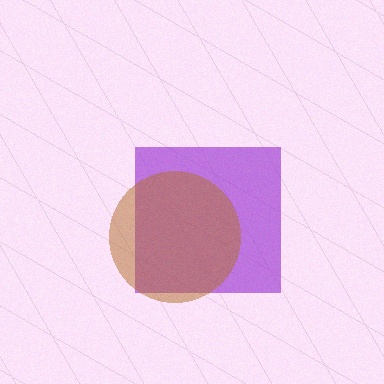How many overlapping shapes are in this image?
There are 2 overlapping shapes in the image.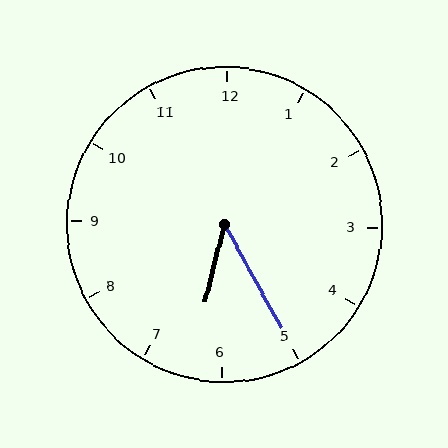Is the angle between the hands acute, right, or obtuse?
It is acute.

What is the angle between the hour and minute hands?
Approximately 42 degrees.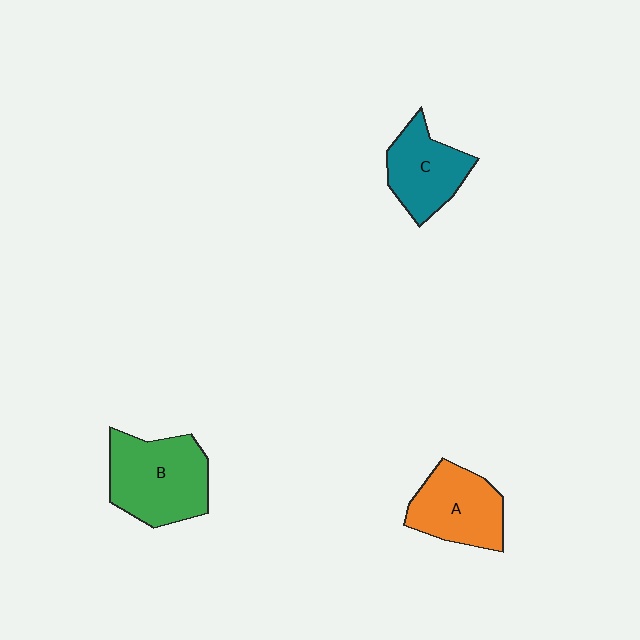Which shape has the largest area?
Shape B (green).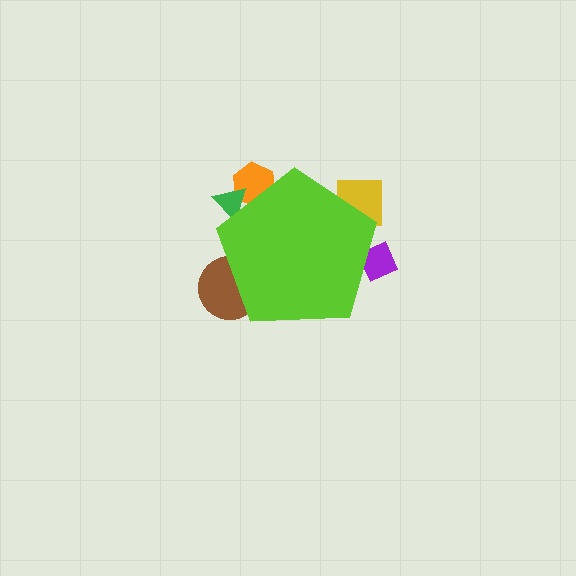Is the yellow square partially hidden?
Yes, the yellow square is partially hidden behind the lime pentagon.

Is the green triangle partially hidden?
Yes, the green triangle is partially hidden behind the lime pentagon.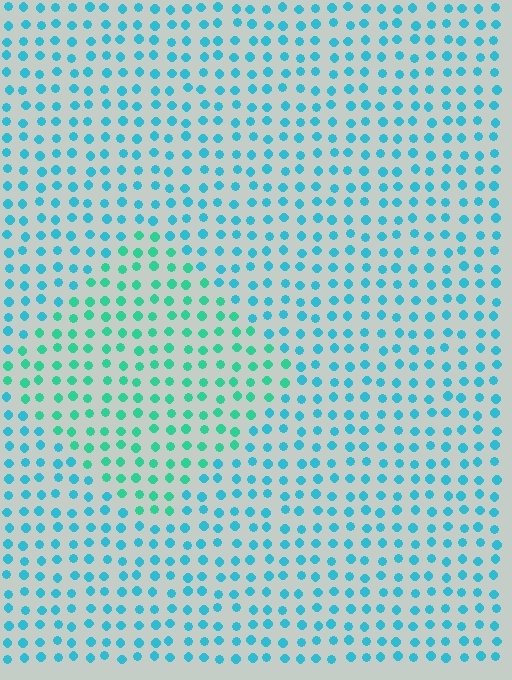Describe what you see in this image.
The image is filled with small cyan elements in a uniform arrangement. A diamond-shaped region is visible where the elements are tinted to a slightly different hue, forming a subtle color boundary.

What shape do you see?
I see a diamond.